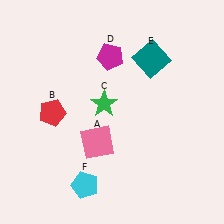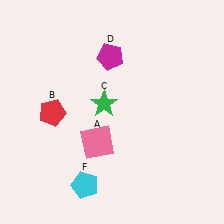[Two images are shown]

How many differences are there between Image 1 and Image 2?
There is 1 difference between the two images.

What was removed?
The teal square (E) was removed in Image 2.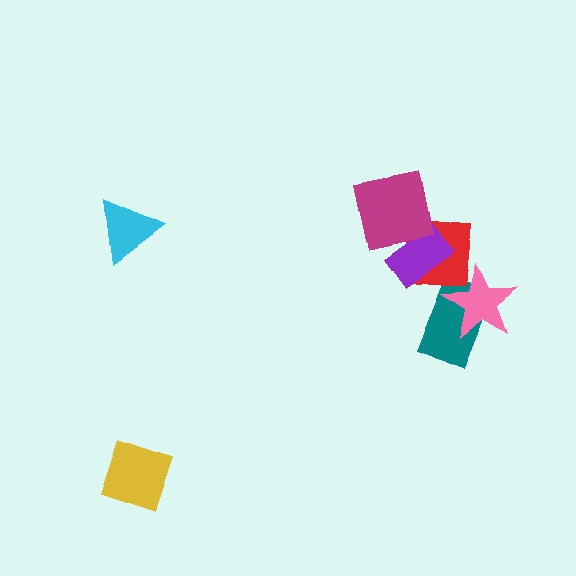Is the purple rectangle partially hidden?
Yes, it is partially covered by another shape.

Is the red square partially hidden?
Yes, it is partially covered by another shape.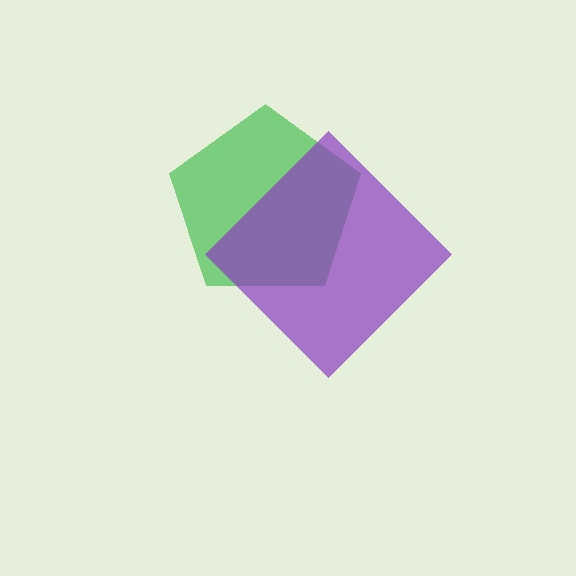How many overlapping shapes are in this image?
There are 2 overlapping shapes in the image.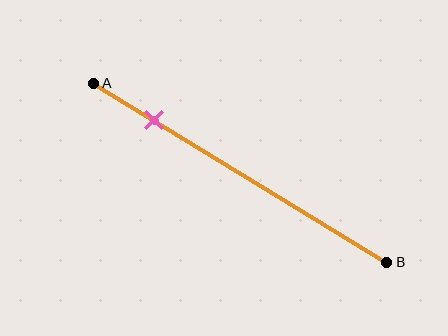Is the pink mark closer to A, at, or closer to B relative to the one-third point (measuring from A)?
The pink mark is closer to point A than the one-third point of segment AB.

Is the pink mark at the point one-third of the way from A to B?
No, the mark is at about 20% from A, not at the 33% one-third point.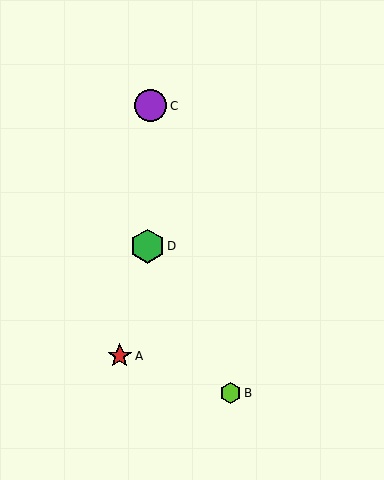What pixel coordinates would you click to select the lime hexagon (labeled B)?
Click at (231, 393) to select the lime hexagon B.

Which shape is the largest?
The green hexagon (labeled D) is the largest.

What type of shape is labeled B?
Shape B is a lime hexagon.